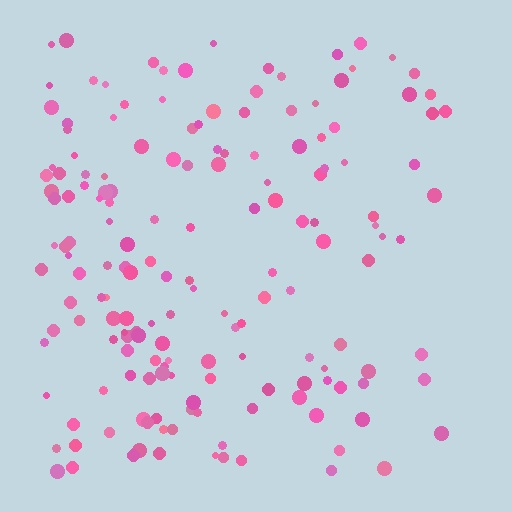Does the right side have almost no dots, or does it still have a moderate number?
Still a moderate number, just noticeably fewer than the left.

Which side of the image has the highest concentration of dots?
The left.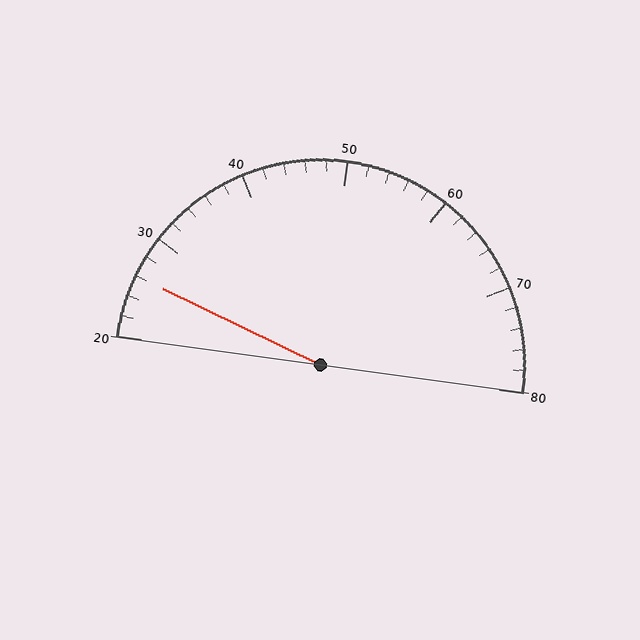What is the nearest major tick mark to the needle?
The nearest major tick mark is 30.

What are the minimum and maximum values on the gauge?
The gauge ranges from 20 to 80.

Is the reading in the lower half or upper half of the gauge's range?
The reading is in the lower half of the range (20 to 80).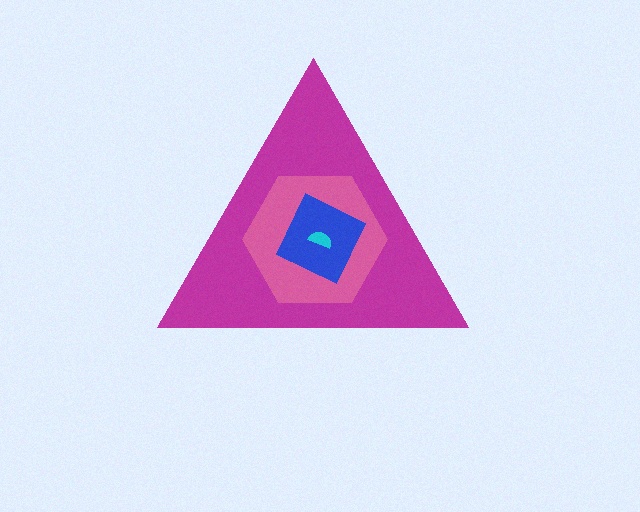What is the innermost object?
The cyan semicircle.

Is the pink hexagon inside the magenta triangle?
Yes.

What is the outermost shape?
The magenta triangle.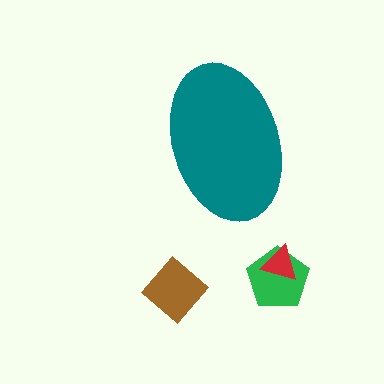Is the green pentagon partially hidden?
No, the green pentagon is fully visible.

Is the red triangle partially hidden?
No, the red triangle is fully visible.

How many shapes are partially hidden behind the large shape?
0 shapes are partially hidden.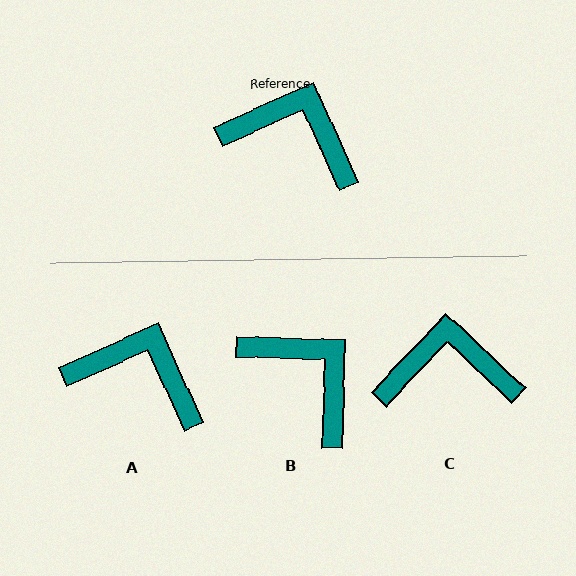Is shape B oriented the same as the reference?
No, it is off by about 26 degrees.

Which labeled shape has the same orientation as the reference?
A.